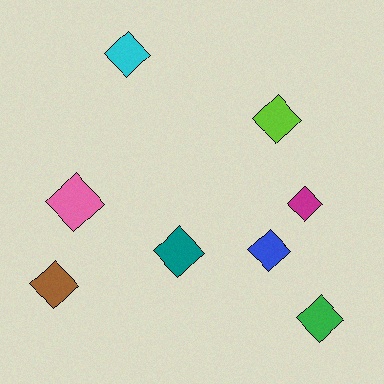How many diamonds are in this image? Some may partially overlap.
There are 8 diamonds.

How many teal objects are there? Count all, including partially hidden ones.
There is 1 teal object.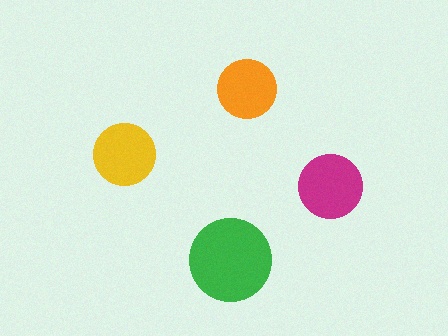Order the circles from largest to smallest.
the green one, the magenta one, the yellow one, the orange one.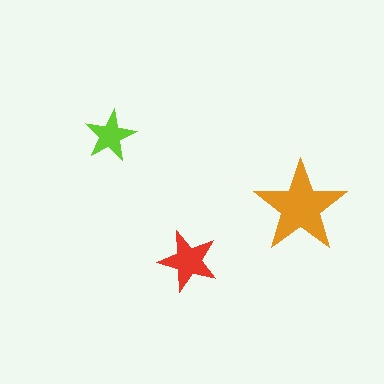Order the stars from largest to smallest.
the orange one, the red one, the lime one.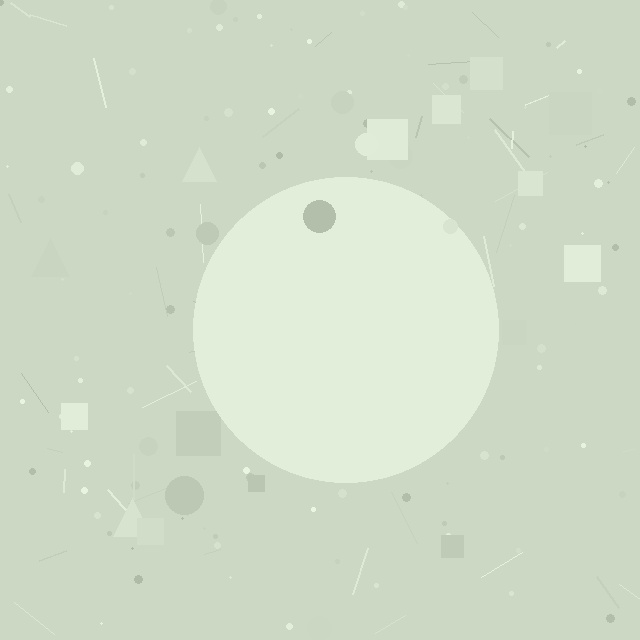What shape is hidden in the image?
A circle is hidden in the image.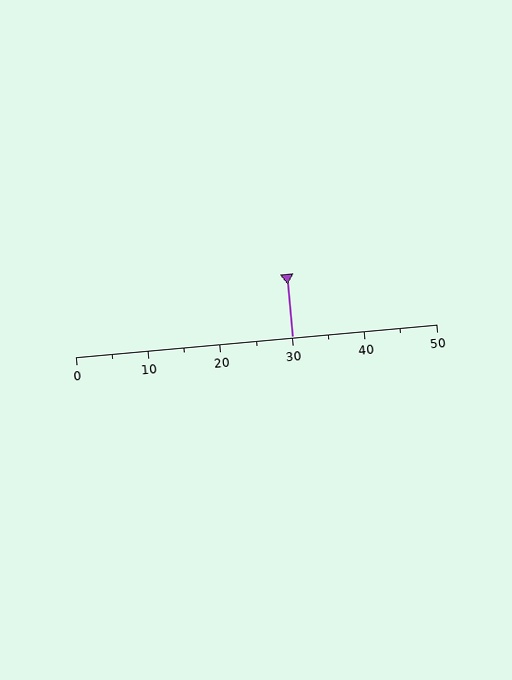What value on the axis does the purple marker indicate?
The marker indicates approximately 30.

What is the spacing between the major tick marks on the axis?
The major ticks are spaced 10 apart.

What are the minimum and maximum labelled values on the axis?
The axis runs from 0 to 50.